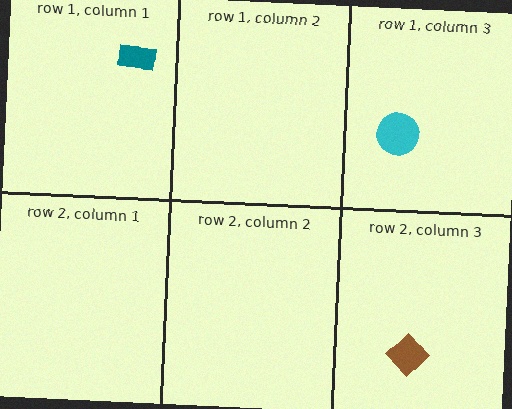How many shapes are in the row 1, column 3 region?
1.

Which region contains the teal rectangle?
The row 1, column 1 region.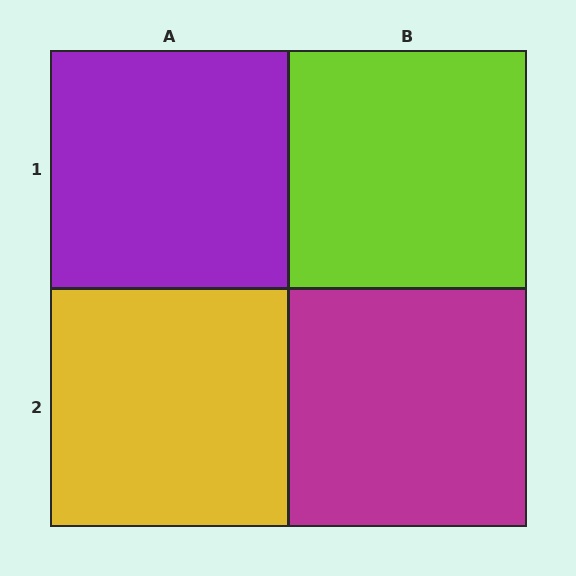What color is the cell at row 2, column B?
Magenta.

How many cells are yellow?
1 cell is yellow.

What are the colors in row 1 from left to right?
Purple, lime.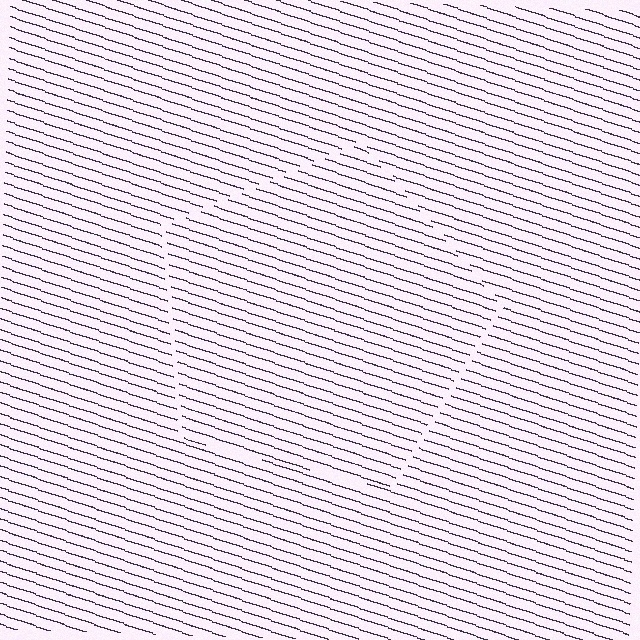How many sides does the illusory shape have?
5 sides — the line-ends trace a pentagon.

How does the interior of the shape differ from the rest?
The interior of the shape contains the same grating, shifted by half a period — the contour is defined by the phase discontinuity where line-ends from the inner and outer gratings abut.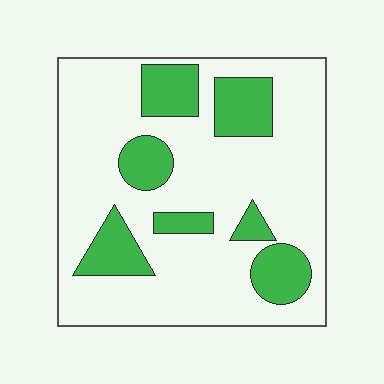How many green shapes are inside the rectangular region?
7.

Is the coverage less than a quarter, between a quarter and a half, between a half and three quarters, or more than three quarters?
Less than a quarter.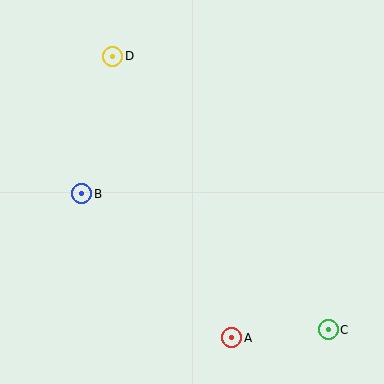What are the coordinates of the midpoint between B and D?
The midpoint between B and D is at (97, 125).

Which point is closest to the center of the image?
Point B at (82, 194) is closest to the center.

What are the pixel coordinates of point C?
Point C is at (328, 330).